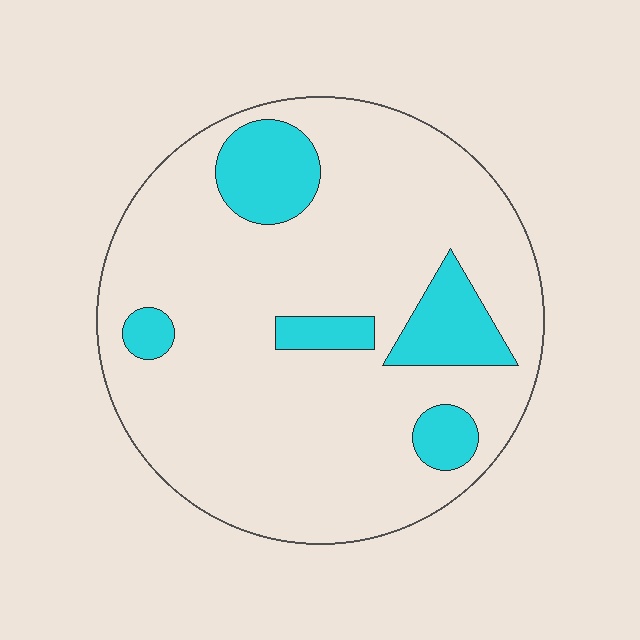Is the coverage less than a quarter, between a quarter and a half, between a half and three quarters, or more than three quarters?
Less than a quarter.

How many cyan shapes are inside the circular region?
5.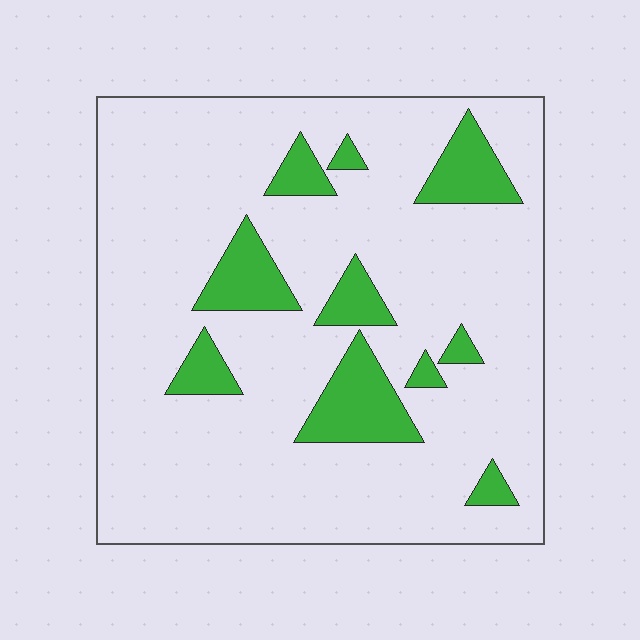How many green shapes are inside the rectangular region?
10.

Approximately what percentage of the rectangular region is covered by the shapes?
Approximately 15%.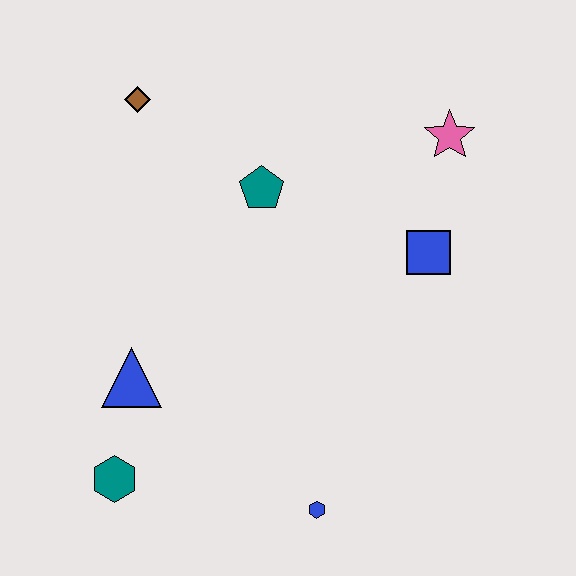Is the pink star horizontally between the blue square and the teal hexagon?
No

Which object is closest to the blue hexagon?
The teal hexagon is closest to the blue hexagon.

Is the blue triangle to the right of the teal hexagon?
Yes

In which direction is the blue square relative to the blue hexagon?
The blue square is above the blue hexagon.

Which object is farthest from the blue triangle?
The pink star is farthest from the blue triangle.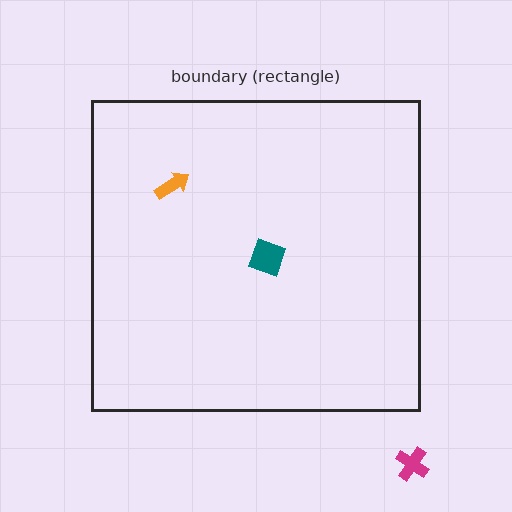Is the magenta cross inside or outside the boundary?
Outside.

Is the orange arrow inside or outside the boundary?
Inside.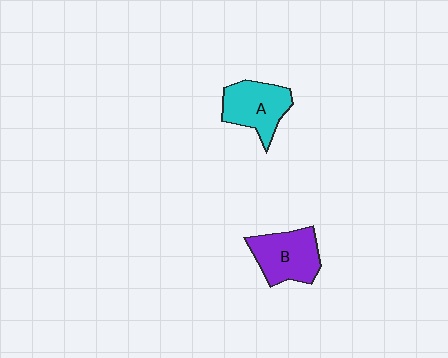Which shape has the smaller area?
Shape A (cyan).